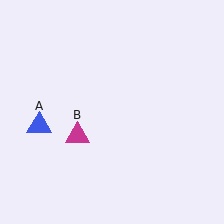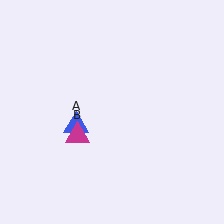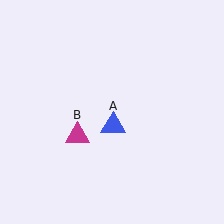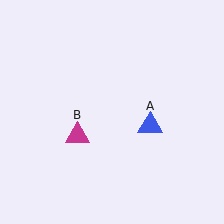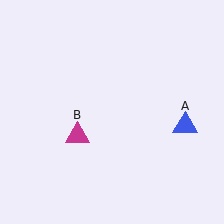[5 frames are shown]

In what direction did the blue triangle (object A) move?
The blue triangle (object A) moved right.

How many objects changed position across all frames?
1 object changed position: blue triangle (object A).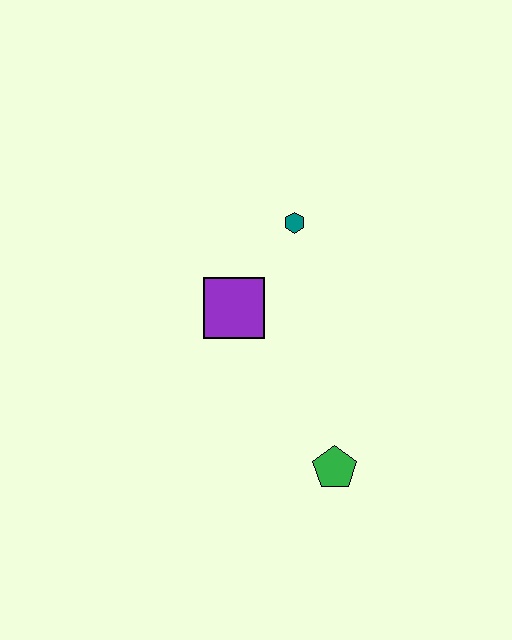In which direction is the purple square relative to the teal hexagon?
The purple square is below the teal hexagon.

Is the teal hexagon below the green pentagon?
No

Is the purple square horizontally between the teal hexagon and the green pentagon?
No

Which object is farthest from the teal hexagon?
The green pentagon is farthest from the teal hexagon.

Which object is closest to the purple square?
The teal hexagon is closest to the purple square.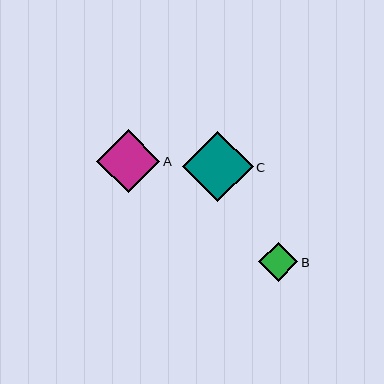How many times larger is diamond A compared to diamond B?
Diamond A is approximately 1.6 times the size of diamond B.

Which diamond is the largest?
Diamond C is the largest with a size of approximately 71 pixels.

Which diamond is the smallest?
Diamond B is the smallest with a size of approximately 39 pixels.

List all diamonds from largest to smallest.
From largest to smallest: C, A, B.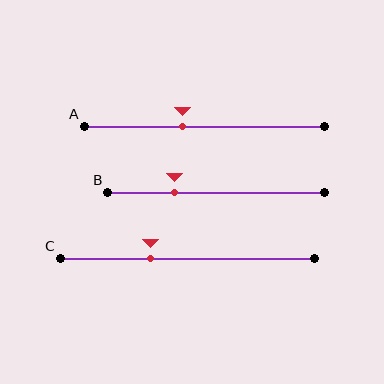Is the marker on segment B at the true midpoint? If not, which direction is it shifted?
No, the marker on segment B is shifted to the left by about 19% of the segment length.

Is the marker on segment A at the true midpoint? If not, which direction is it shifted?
No, the marker on segment A is shifted to the left by about 9% of the segment length.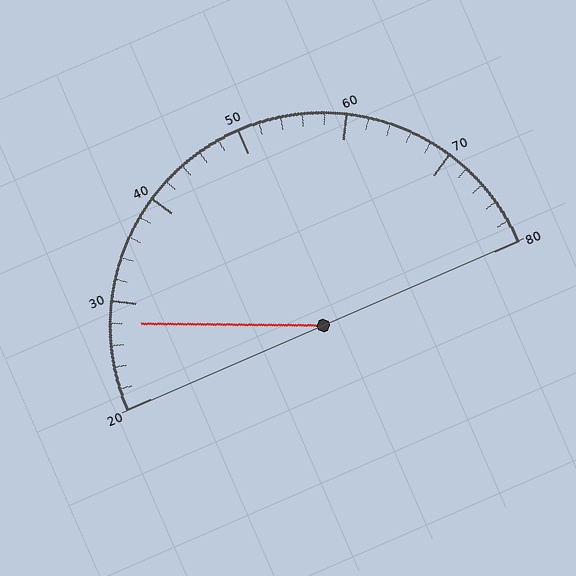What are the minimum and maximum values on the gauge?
The gauge ranges from 20 to 80.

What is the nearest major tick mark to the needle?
The nearest major tick mark is 30.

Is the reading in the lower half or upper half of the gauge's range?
The reading is in the lower half of the range (20 to 80).